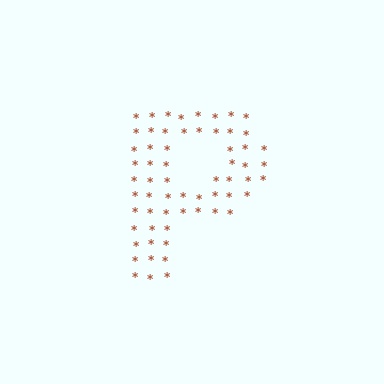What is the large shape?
The large shape is the letter P.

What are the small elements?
The small elements are asterisks.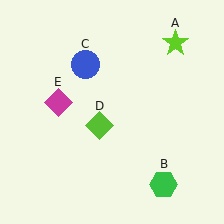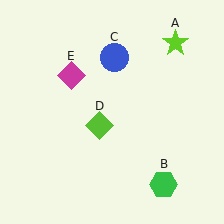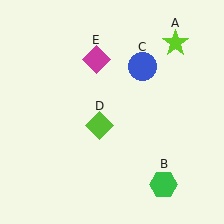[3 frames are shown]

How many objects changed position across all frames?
2 objects changed position: blue circle (object C), magenta diamond (object E).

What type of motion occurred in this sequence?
The blue circle (object C), magenta diamond (object E) rotated clockwise around the center of the scene.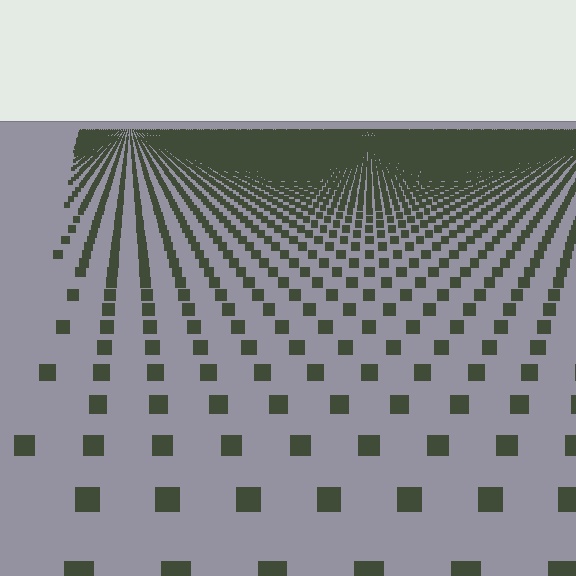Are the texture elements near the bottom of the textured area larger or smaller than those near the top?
Larger. Near the bottom, elements are closer to the viewer and appear at a bigger on-screen size.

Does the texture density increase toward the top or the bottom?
Density increases toward the top.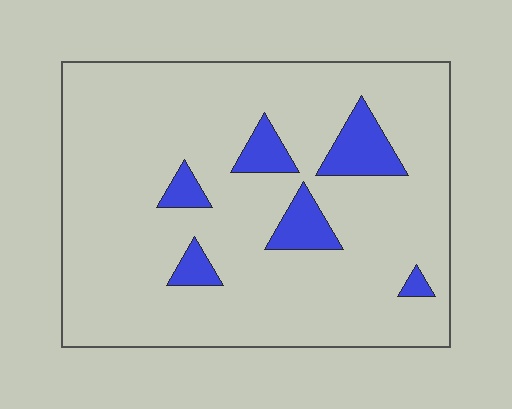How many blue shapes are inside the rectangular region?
6.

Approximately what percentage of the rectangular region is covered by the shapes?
Approximately 10%.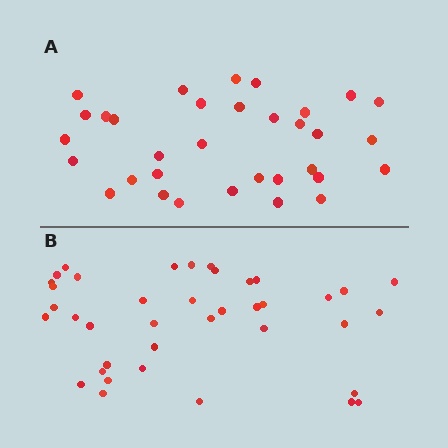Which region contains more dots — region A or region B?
Region B (the bottom region) has more dots.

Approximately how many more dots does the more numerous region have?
Region B has about 6 more dots than region A.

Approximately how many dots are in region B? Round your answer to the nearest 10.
About 40 dots. (The exact count is 39, which rounds to 40.)